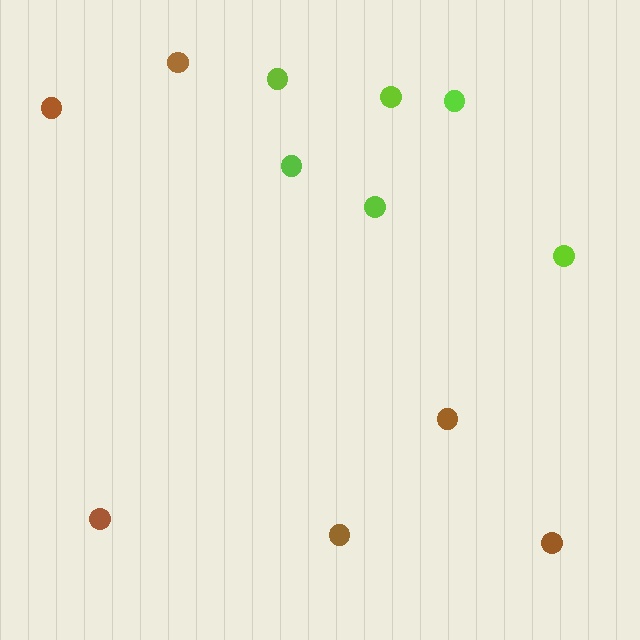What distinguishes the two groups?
There are 2 groups: one group of brown circles (6) and one group of lime circles (6).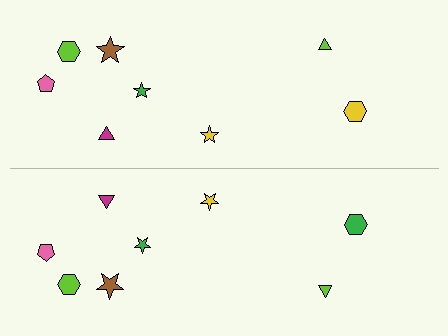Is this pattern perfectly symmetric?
No, the pattern is not perfectly symmetric. The green hexagon on the bottom side breaks the symmetry — its mirror counterpart is yellow.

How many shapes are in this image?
There are 16 shapes in this image.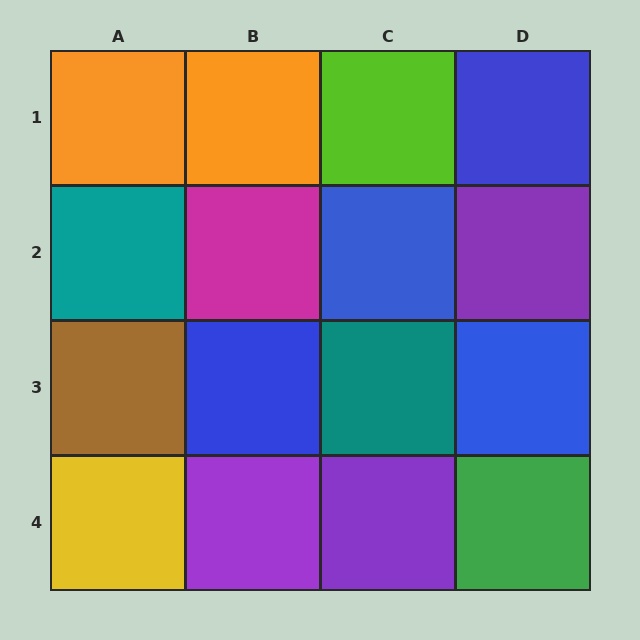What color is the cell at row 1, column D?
Blue.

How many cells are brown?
1 cell is brown.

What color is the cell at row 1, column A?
Orange.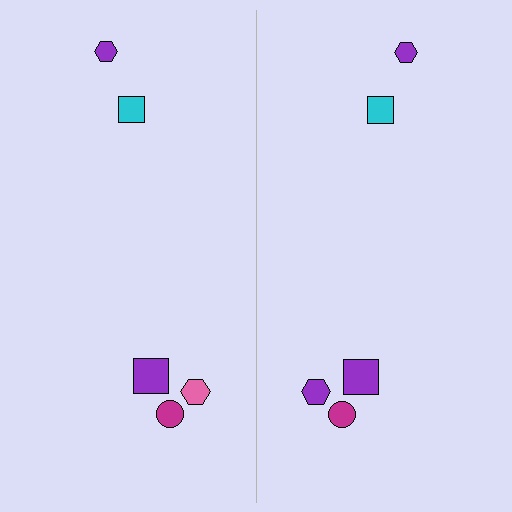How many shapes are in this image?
There are 10 shapes in this image.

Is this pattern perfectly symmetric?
No, the pattern is not perfectly symmetric. The purple hexagon on the right side breaks the symmetry — its mirror counterpart is pink.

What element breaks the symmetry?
The purple hexagon on the right side breaks the symmetry — its mirror counterpart is pink.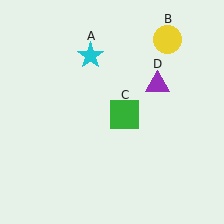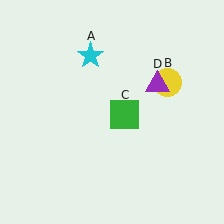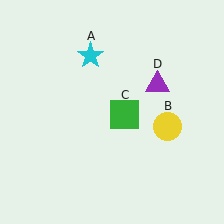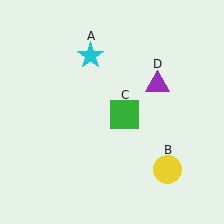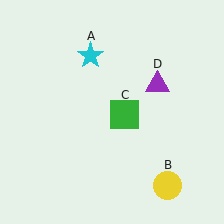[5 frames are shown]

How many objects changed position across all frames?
1 object changed position: yellow circle (object B).